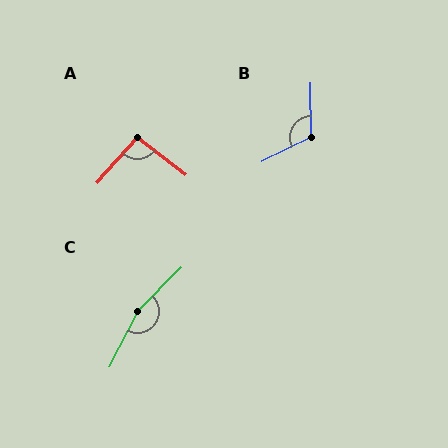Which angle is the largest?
C, at approximately 162 degrees.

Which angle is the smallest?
A, at approximately 94 degrees.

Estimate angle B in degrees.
Approximately 116 degrees.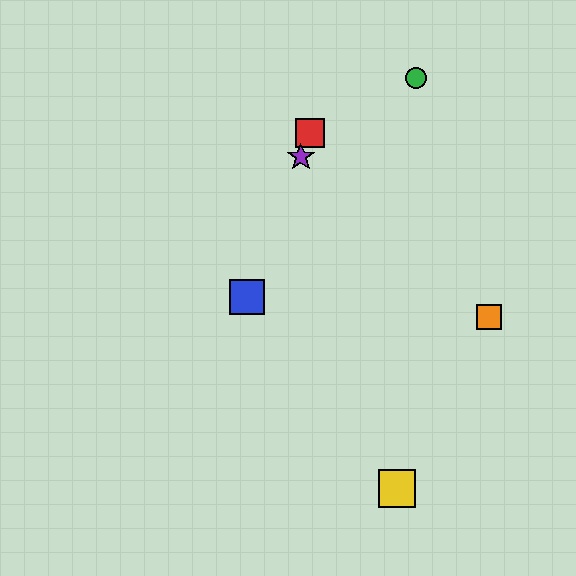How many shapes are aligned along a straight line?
3 shapes (the red square, the blue square, the purple star) are aligned along a straight line.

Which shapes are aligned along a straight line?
The red square, the blue square, the purple star are aligned along a straight line.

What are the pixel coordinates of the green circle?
The green circle is at (416, 78).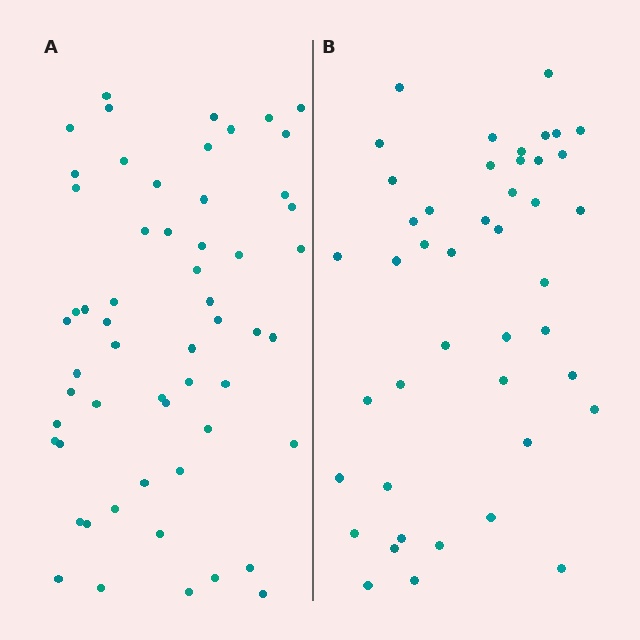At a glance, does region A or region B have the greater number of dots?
Region A (the left region) has more dots.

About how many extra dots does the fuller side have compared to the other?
Region A has approximately 15 more dots than region B.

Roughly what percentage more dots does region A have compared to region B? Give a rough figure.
About 30% more.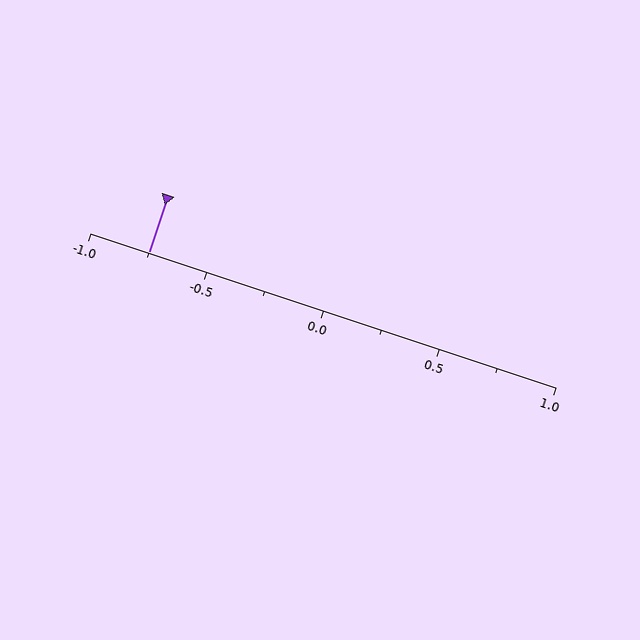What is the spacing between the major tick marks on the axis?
The major ticks are spaced 0.5 apart.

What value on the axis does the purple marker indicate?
The marker indicates approximately -0.75.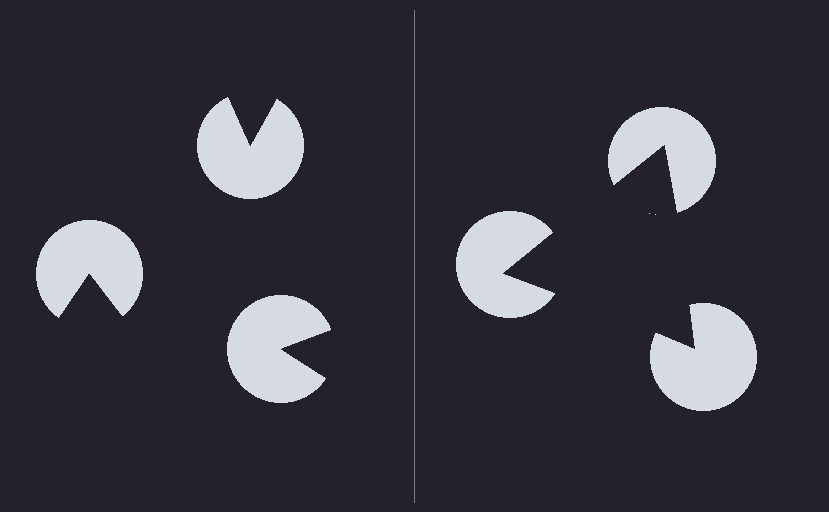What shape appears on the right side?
An illusory triangle.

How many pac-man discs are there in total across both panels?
6 — 3 on each side.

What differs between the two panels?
The pac-man discs are positioned identically on both sides; only the wedge orientations differ. On the right they align to a triangle; on the left they are misaligned.